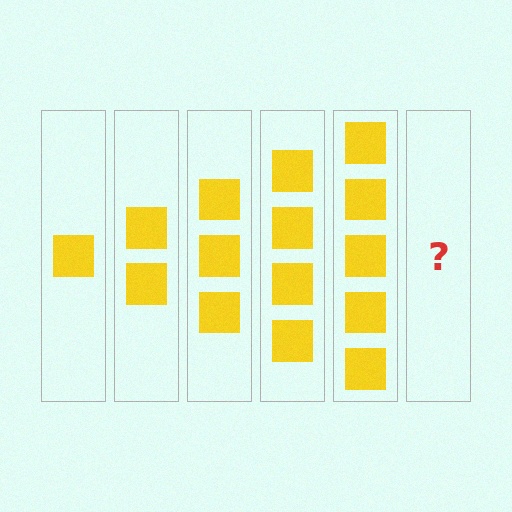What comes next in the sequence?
The next element should be 6 squares.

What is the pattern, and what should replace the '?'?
The pattern is that each step adds one more square. The '?' should be 6 squares.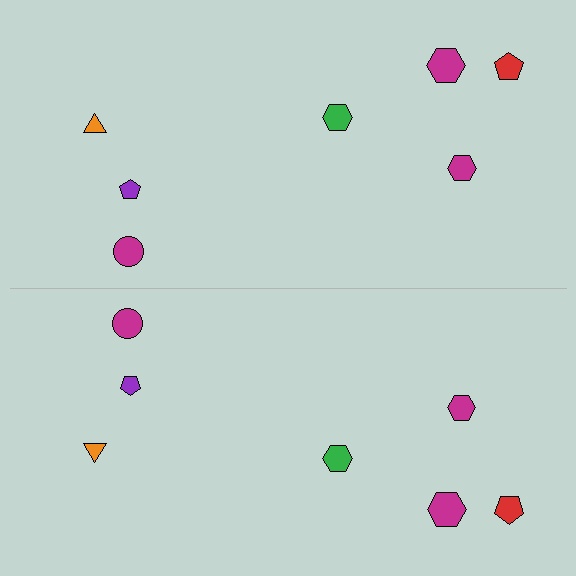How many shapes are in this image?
There are 14 shapes in this image.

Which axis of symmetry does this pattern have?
The pattern has a horizontal axis of symmetry running through the center of the image.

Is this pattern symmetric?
Yes, this pattern has bilateral (reflection) symmetry.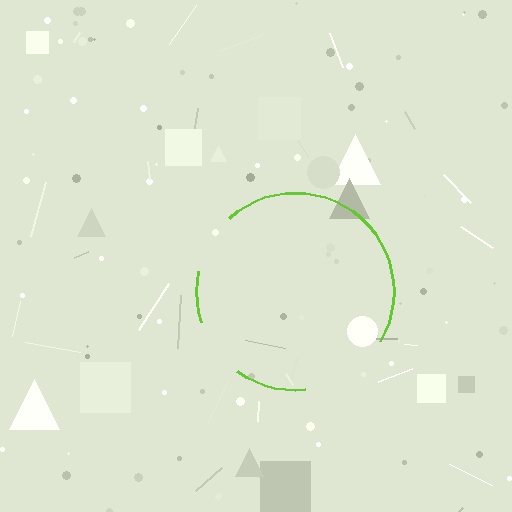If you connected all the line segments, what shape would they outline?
They would outline a circle.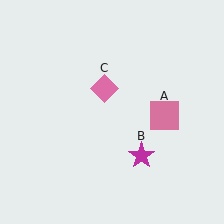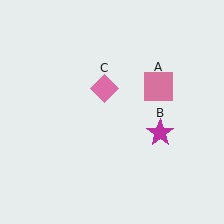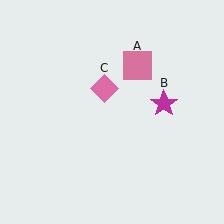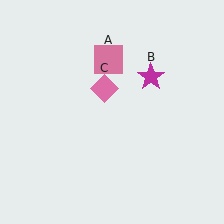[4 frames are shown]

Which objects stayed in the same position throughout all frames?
Pink diamond (object C) remained stationary.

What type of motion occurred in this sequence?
The pink square (object A), magenta star (object B) rotated counterclockwise around the center of the scene.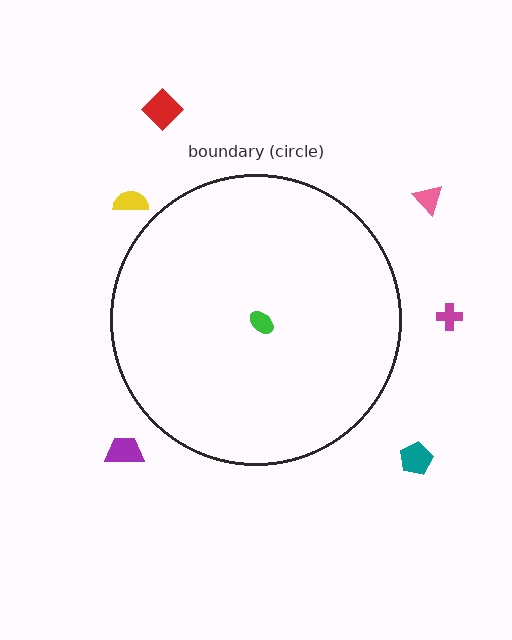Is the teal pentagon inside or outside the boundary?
Outside.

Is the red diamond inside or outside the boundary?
Outside.